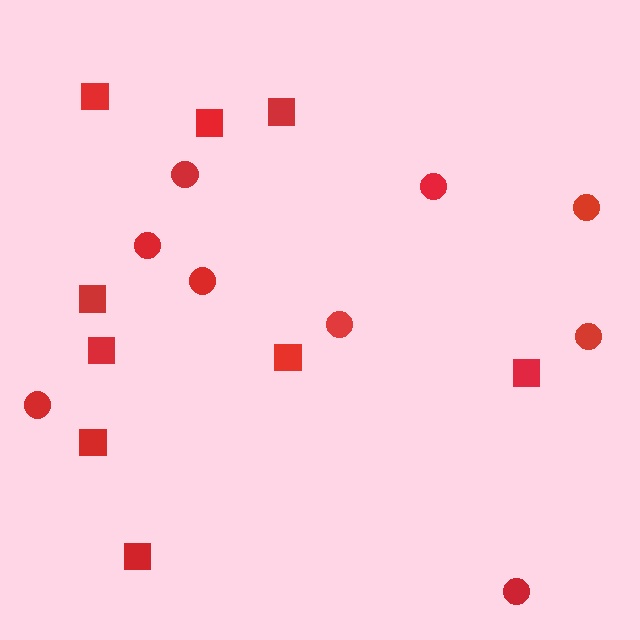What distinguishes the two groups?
There are 2 groups: one group of circles (9) and one group of squares (9).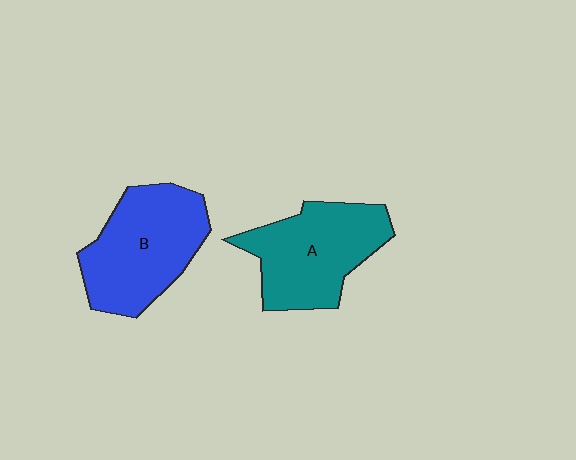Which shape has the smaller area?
Shape A (teal).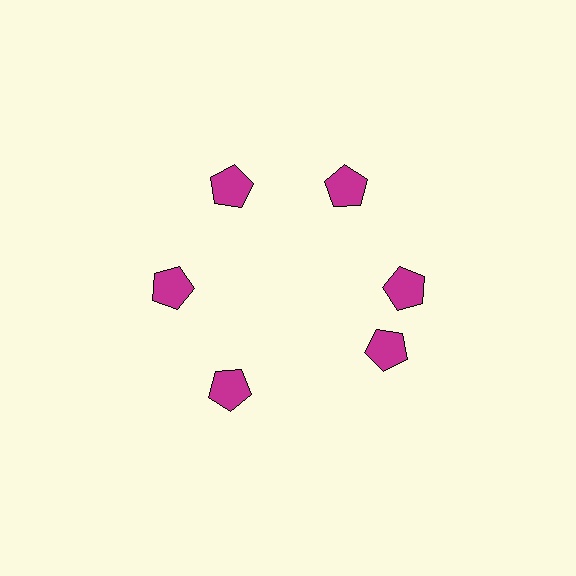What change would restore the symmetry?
The symmetry would be restored by rotating it back into even spacing with its neighbors so that all 6 pentagons sit at equal angles and equal distance from the center.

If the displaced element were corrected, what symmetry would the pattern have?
It would have 6-fold rotational symmetry — the pattern would map onto itself every 60 degrees.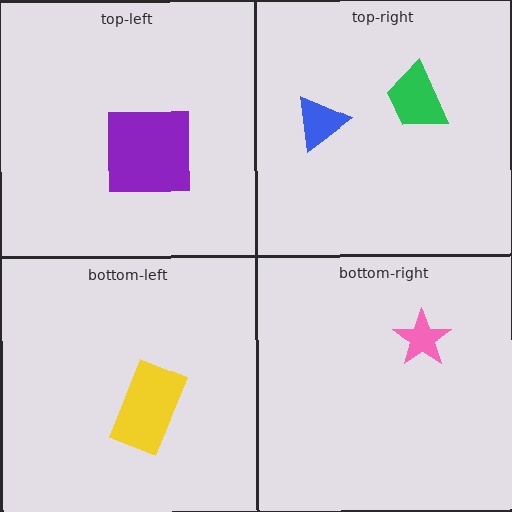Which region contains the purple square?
The top-left region.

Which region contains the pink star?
The bottom-right region.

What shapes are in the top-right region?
The blue triangle, the green trapezoid.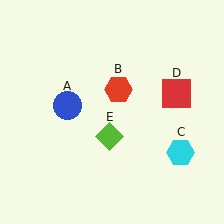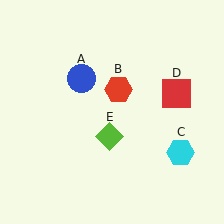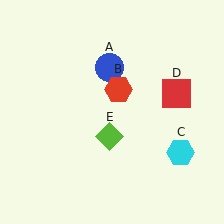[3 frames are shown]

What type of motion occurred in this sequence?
The blue circle (object A) rotated clockwise around the center of the scene.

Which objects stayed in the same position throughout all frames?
Red hexagon (object B) and cyan hexagon (object C) and red square (object D) and lime diamond (object E) remained stationary.